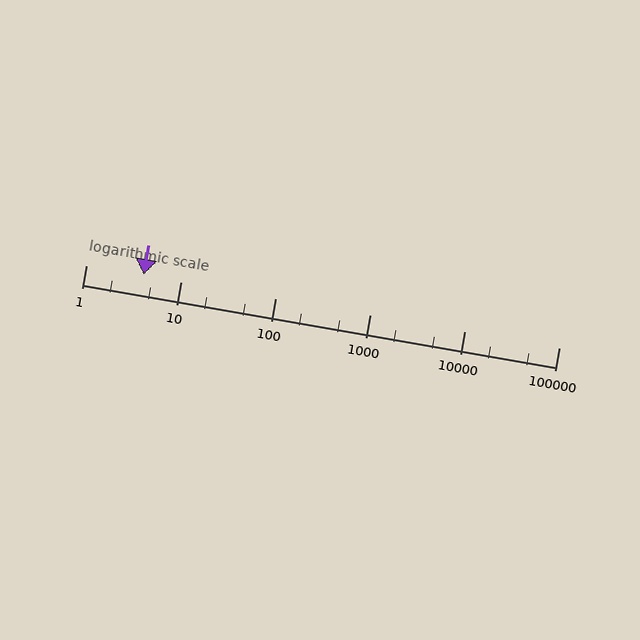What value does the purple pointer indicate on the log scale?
The pointer indicates approximately 4.1.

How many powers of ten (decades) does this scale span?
The scale spans 5 decades, from 1 to 100000.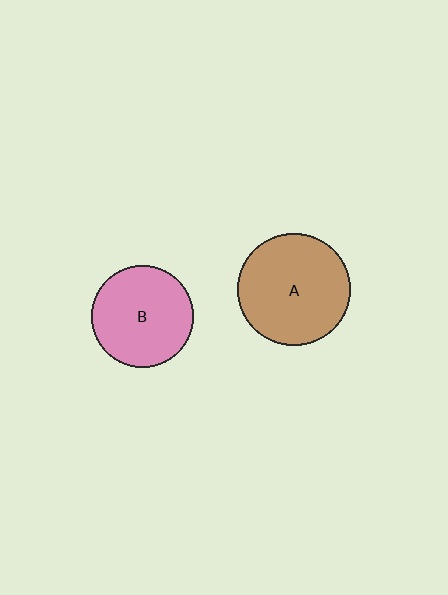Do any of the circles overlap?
No, none of the circles overlap.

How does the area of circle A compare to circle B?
Approximately 1.2 times.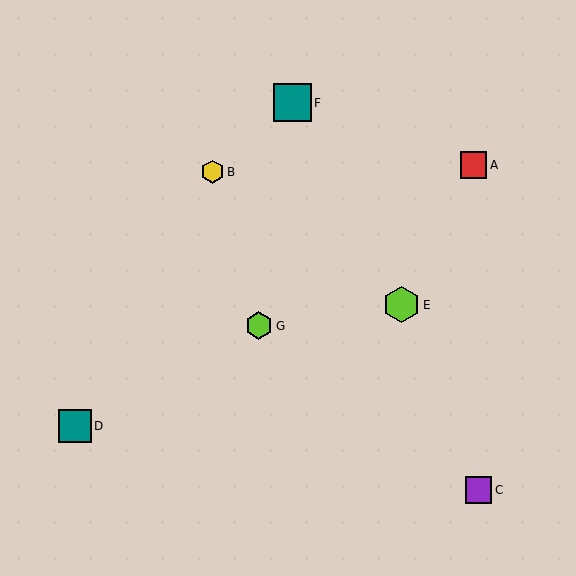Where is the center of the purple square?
The center of the purple square is at (478, 490).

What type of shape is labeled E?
Shape E is a lime hexagon.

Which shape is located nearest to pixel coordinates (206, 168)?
The yellow hexagon (labeled B) at (212, 172) is nearest to that location.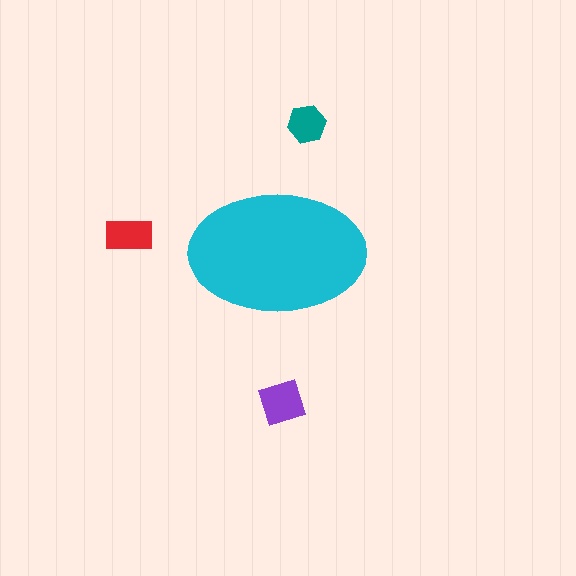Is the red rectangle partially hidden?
No, the red rectangle is fully visible.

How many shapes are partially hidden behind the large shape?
0 shapes are partially hidden.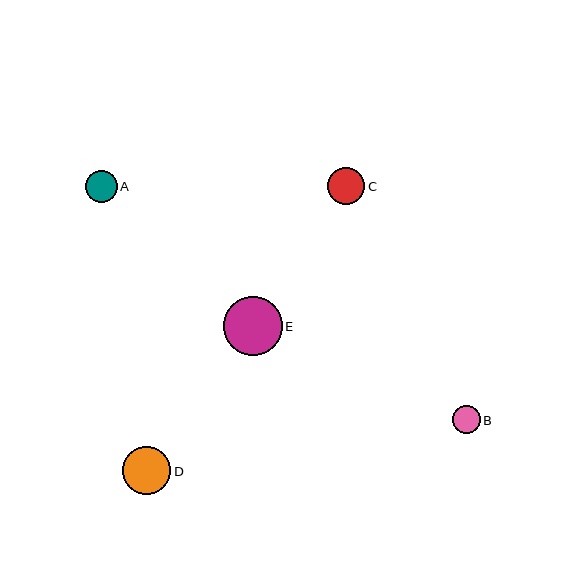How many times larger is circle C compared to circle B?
Circle C is approximately 1.3 times the size of circle B.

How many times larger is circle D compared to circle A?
Circle D is approximately 1.5 times the size of circle A.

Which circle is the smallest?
Circle B is the smallest with a size of approximately 28 pixels.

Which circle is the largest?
Circle E is the largest with a size of approximately 59 pixels.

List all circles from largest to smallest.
From largest to smallest: E, D, C, A, B.